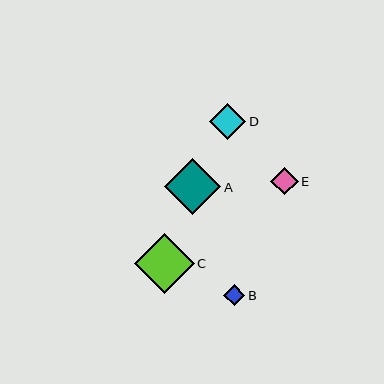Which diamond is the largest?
Diamond C is the largest with a size of approximately 60 pixels.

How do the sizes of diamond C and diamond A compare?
Diamond C and diamond A are approximately the same size.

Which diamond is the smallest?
Diamond B is the smallest with a size of approximately 21 pixels.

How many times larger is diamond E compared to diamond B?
Diamond E is approximately 1.3 times the size of diamond B.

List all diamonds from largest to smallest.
From largest to smallest: C, A, D, E, B.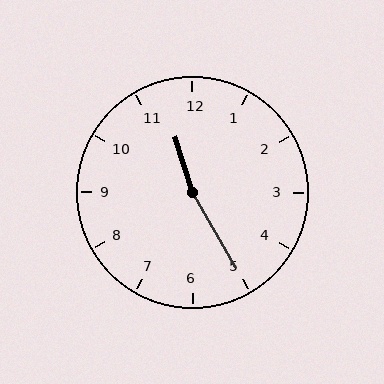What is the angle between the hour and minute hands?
Approximately 168 degrees.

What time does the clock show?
11:25.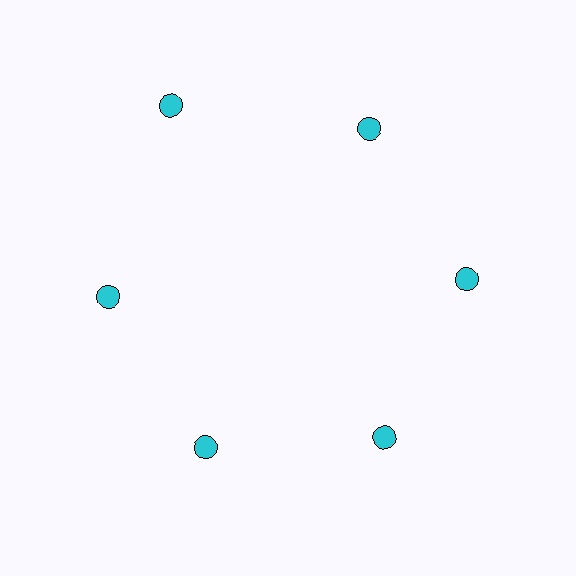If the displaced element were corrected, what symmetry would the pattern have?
It would have 6-fold rotational symmetry — the pattern would map onto itself every 60 degrees.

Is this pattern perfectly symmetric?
No. The 6 cyan circles are arranged in a ring, but one element near the 11 o'clock position is pushed outward from the center, breaking the 6-fold rotational symmetry.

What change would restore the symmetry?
The symmetry would be restored by moving it inward, back onto the ring so that all 6 circles sit at equal angles and equal distance from the center.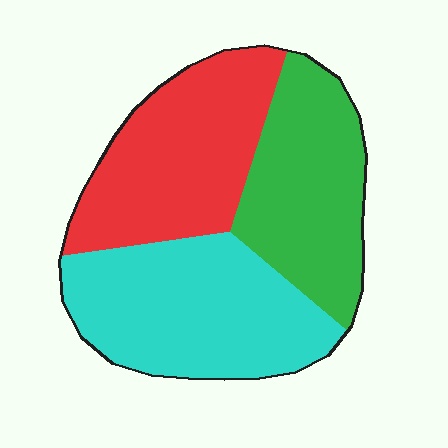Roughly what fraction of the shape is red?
Red takes up about one third (1/3) of the shape.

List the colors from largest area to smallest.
From largest to smallest: cyan, red, green.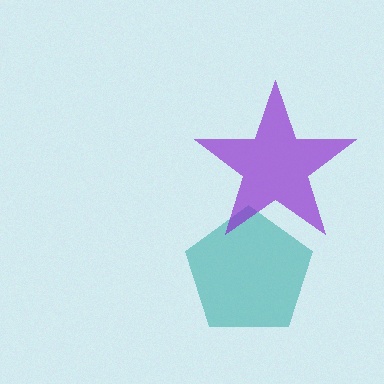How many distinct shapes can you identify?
There are 2 distinct shapes: a teal pentagon, a purple star.